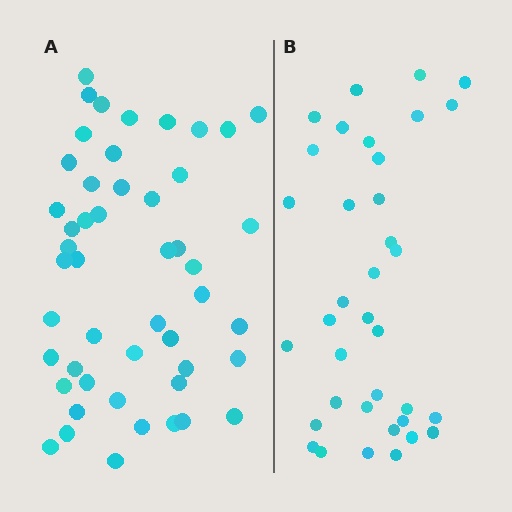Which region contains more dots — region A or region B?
Region A (the left region) has more dots.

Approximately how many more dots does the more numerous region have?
Region A has approximately 15 more dots than region B.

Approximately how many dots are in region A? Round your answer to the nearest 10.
About 50 dots. (The exact count is 49, which rounds to 50.)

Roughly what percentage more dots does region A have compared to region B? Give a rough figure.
About 35% more.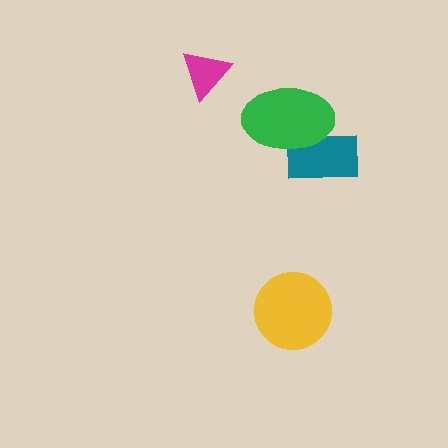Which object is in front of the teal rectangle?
The green ellipse is in front of the teal rectangle.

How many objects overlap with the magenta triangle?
0 objects overlap with the magenta triangle.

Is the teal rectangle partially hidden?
Yes, it is partially covered by another shape.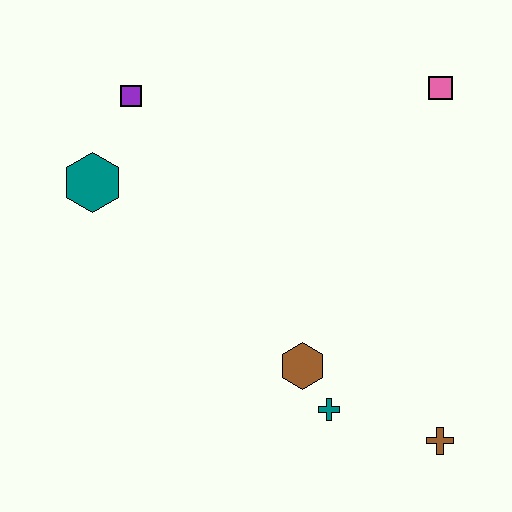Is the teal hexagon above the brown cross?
Yes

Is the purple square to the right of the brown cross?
No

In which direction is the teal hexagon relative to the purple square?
The teal hexagon is below the purple square.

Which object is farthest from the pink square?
The teal hexagon is farthest from the pink square.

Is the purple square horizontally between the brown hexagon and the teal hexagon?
Yes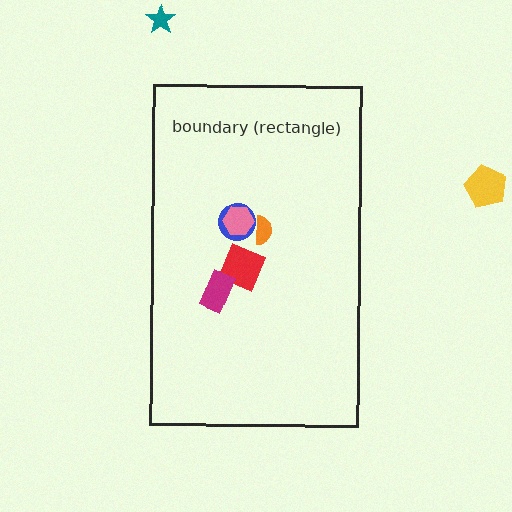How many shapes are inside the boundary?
5 inside, 2 outside.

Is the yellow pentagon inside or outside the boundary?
Outside.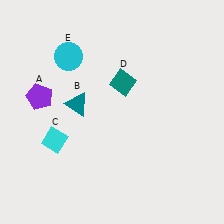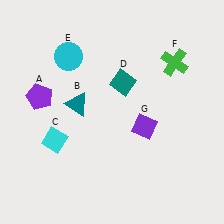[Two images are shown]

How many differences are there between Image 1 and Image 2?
There are 2 differences between the two images.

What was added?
A green cross (F), a purple diamond (G) were added in Image 2.